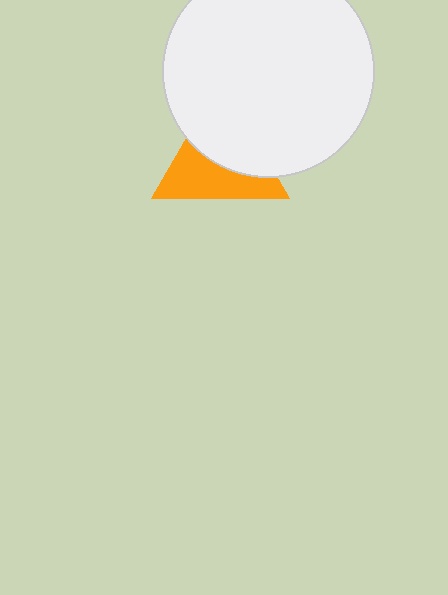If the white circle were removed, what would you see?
You would see the complete orange triangle.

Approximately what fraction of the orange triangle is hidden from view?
Roughly 50% of the orange triangle is hidden behind the white circle.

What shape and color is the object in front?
The object in front is a white circle.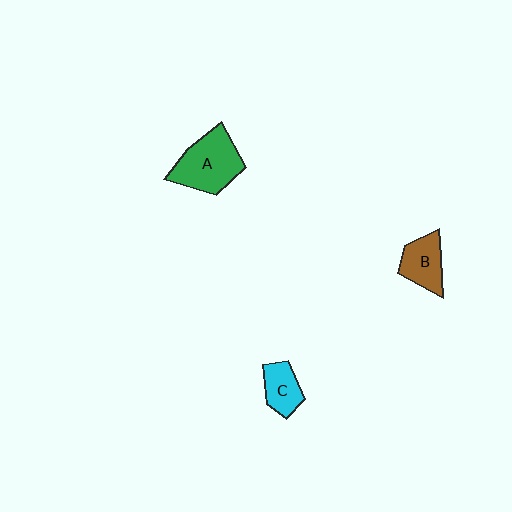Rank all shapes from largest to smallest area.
From largest to smallest: A (green), B (brown), C (cyan).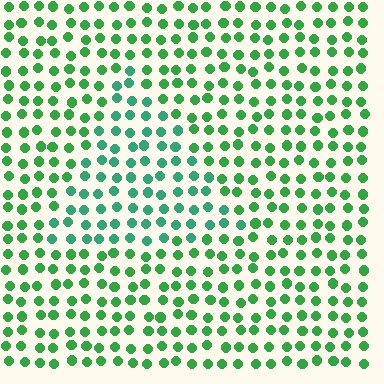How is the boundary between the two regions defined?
The boundary is defined purely by a slight shift in hue (about 27 degrees). Spacing, size, and orientation are identical on both sides.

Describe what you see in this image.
The image is filled with small green elements in a uniform arrangement. A triangle-shaped region is visible where the elements are tinted to a slightly different hue, forming a subtle color boundary.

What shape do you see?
I see a triangle.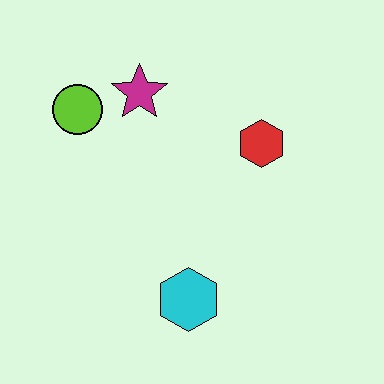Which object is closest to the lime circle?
The magenta star is closest to the lime circle.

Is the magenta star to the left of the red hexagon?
Yes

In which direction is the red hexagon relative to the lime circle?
The red hexagon is to the right of the lime circle.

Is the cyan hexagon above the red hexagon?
No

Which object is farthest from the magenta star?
The cyan hexagon is farthest from the magenta star.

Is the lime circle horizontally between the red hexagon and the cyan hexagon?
No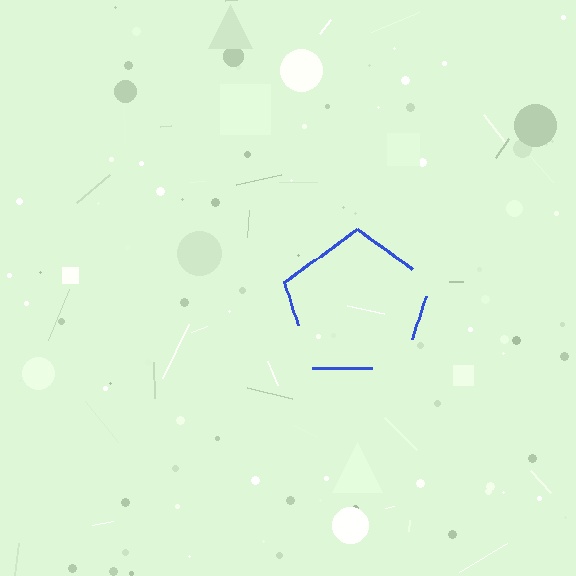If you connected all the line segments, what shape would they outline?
They would outline a pentagon.